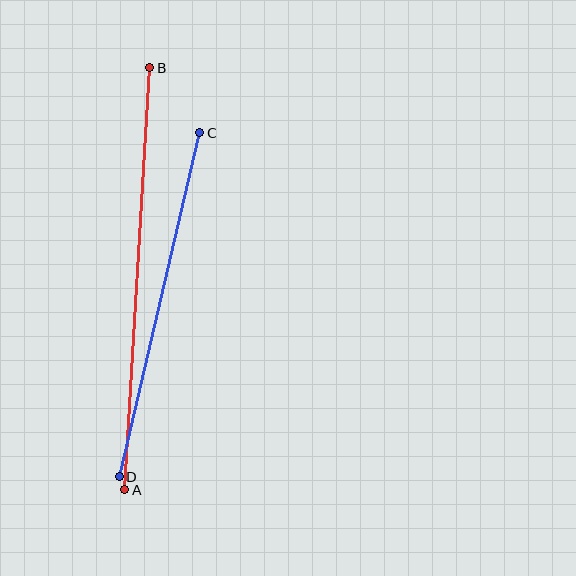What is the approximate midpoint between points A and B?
The midpoint is at approximately (137, 279) pixels.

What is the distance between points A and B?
The distance is approximately 423 pixels.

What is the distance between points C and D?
The distance is approximately 353 pixels.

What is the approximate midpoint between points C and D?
The midpoint is at approximately (160, 305) pixels.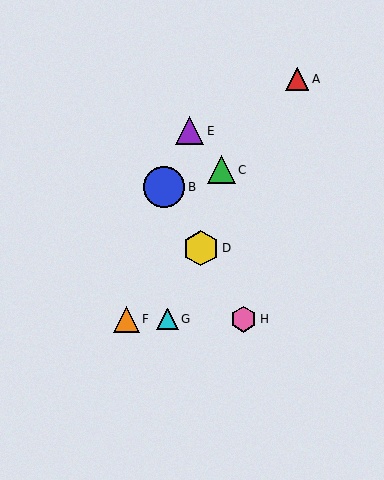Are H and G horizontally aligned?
Yes, both are at y≈319.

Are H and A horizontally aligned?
No, H is at y≈319 and A is at y≈79.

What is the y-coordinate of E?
Object E is at y≈131.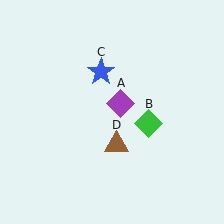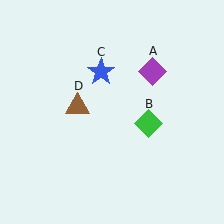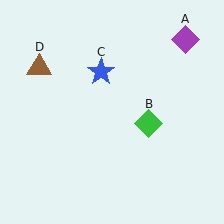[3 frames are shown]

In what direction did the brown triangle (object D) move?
The brown triangle (object D) moved up and to the left.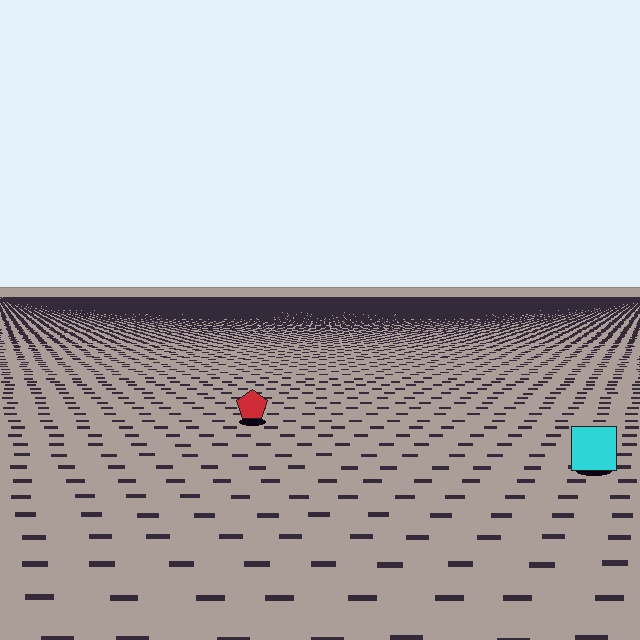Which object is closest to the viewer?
The cyan square is closest. The texture marks near it are larger and more spread out.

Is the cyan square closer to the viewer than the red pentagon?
Yes. The cyan square is closer — you can tell from the texture gradient: the ground texture is coarser near it.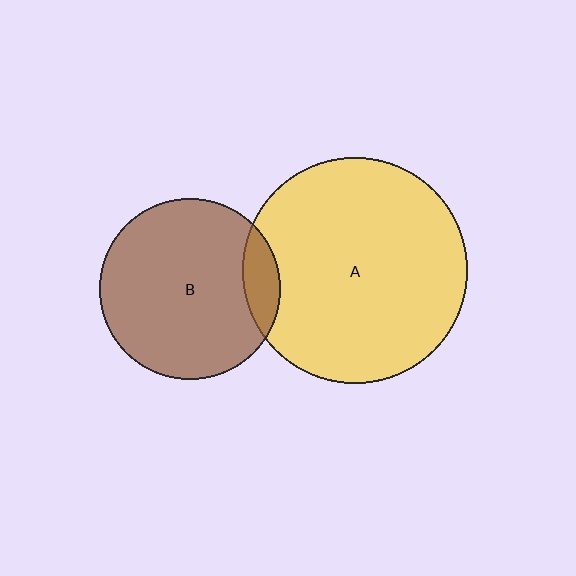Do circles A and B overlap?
Yes.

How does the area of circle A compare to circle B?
Approximately 1.6 times.